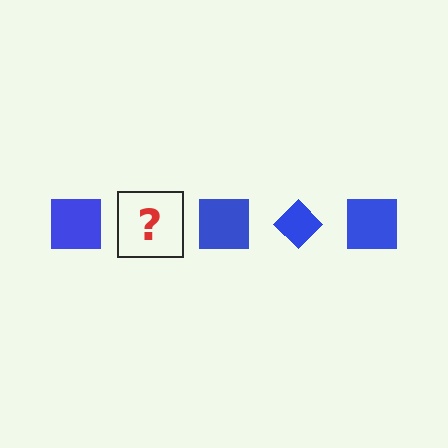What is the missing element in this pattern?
The missing element is a blue diamond.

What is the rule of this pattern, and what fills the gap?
The rule is that the pattern cycles through square, diamond shapes in blue. The gap should be filled with a blue diamond.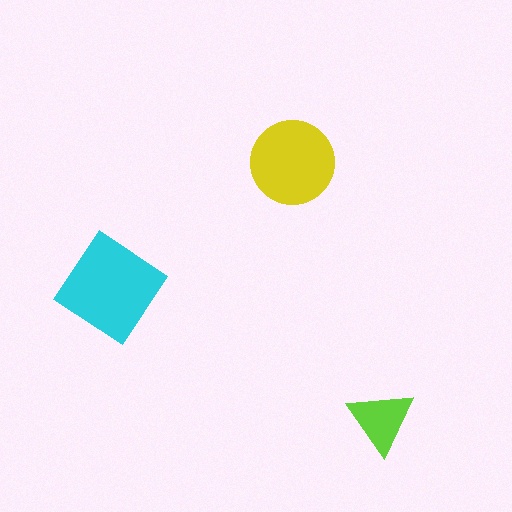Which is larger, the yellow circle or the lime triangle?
The yellow circle.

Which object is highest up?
The yellow circle is topmost.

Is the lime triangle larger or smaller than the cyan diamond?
Smaller.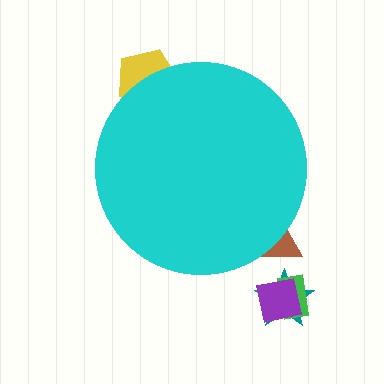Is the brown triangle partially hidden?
Yes, the brown triangle is partially hidden behind the cyan circle.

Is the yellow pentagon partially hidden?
Yes, the yellow pentagon is partially hidden behind the cyan circle.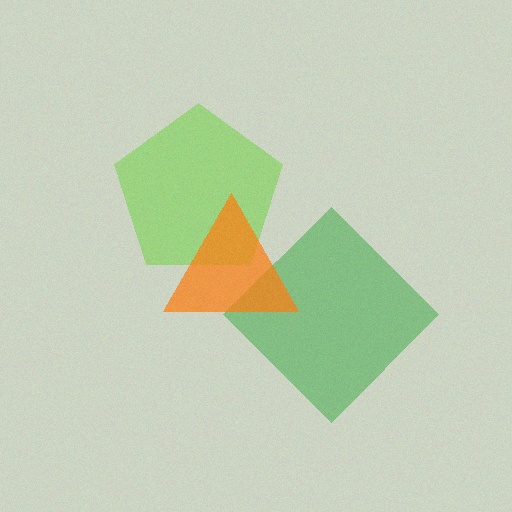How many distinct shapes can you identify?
There are 3 distinct shapes: a green diamond, a lime pentagon, an orange triangle.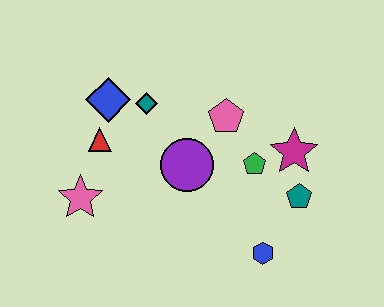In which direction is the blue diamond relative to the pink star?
The blue diamond is above the pink star.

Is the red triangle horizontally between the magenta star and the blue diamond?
No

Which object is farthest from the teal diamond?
The blue hexagon is farthest from the teal diamond.